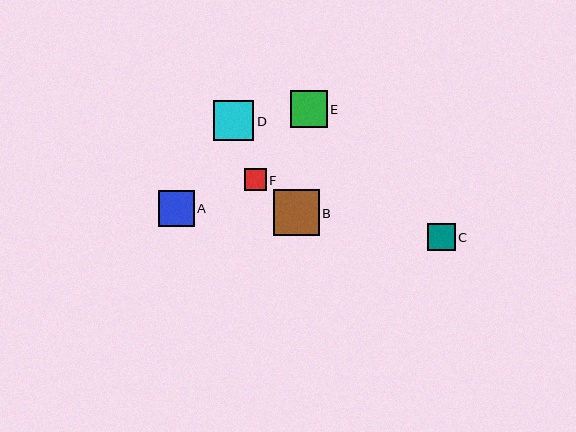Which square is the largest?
Square B is the largest with a size of approximately 46 pixels.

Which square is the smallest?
Square F is the smallest with a size of approximately 22 pixels.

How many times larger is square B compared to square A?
Square B is approximately 1.3 times the size of square A.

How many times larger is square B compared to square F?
Square B is approximately 2.1 times the size of square F.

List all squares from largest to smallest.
From largest to smallest: B, D, E, A, C, F.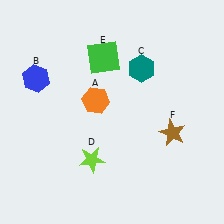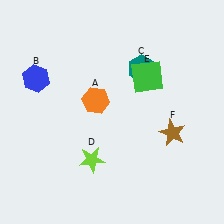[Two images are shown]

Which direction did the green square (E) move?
The green square (E) moved right.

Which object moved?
The green square (E) moved right.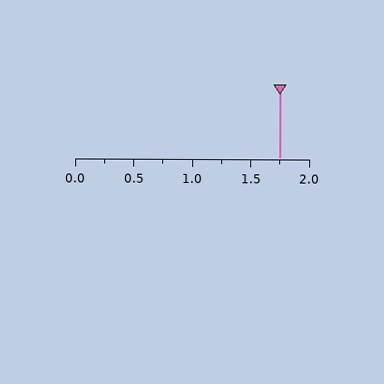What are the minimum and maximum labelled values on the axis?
The axis runs from 0.0 to 2.0.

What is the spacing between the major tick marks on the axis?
The major ticks are spaced 0.5 apart.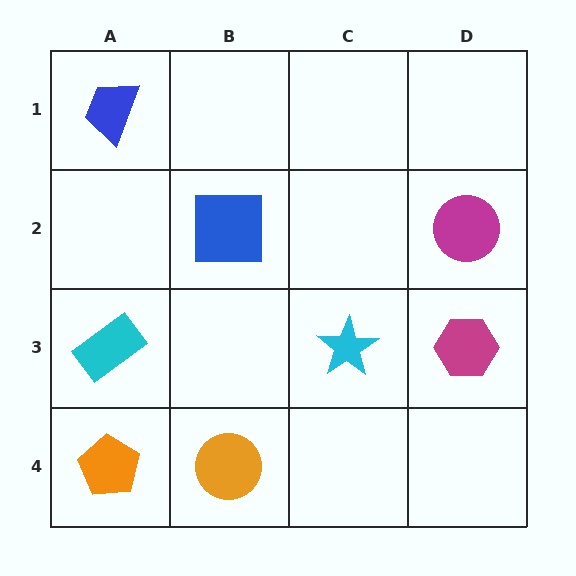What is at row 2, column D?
A magenta circle.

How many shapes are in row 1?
1 shape.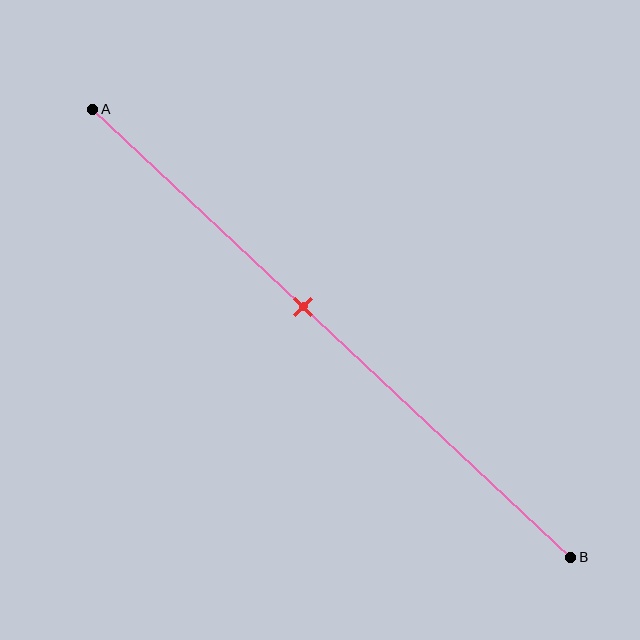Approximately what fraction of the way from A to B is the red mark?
The red mark is approximately 45% of the way from A to B.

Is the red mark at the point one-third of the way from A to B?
No, the mark is at about 45% from A, not at the 33% one-third point.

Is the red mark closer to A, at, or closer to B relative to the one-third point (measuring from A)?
The red mark is closer to point B than the one-third point of segment AB.